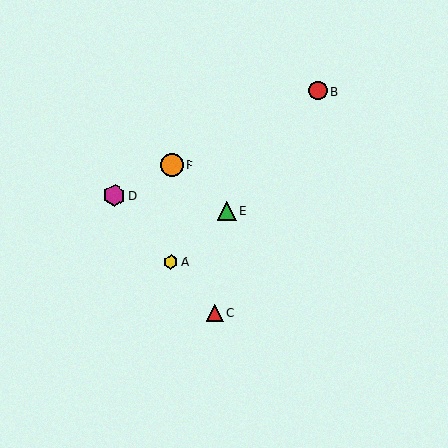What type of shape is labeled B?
Shape B is a red circle.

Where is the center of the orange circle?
The center of the orange circle is at (172, 165).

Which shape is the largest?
The orange circle (labeled F) is the largest.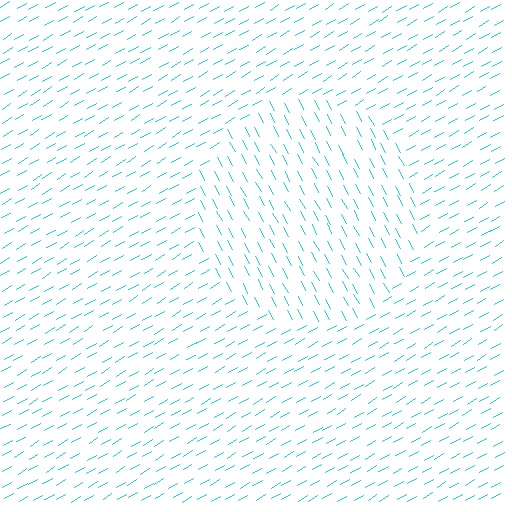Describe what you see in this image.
The image is filled with small cyan line segments. A circle region in the image has lines oriented differently from the surrounding lines, creating a visible texture boundary.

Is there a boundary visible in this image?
Yes, there is a texture boundary formed by a change in line orientation.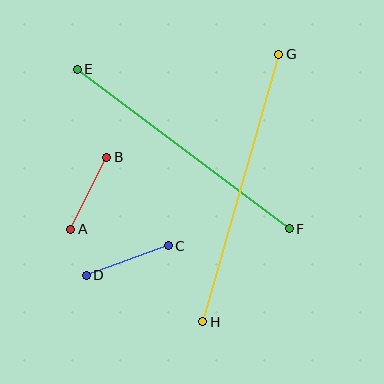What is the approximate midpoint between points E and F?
The midpoint is at approximately (183, 149) pixels.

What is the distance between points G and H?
The distance is approximately 278 pixels.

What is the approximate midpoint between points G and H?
The midpoint is at approximately (241, 188) pixels.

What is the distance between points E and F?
The distance is approximately 266 pixels.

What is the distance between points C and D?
The distance is approximately 87 pixels.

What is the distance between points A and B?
The distance is approximately 80 pixels.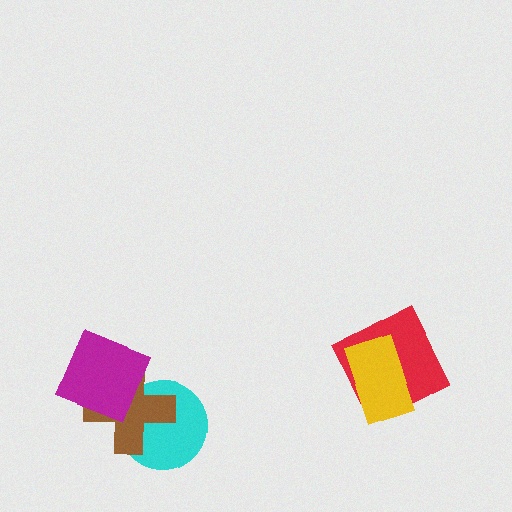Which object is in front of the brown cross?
The magenta square is in front of the brown cross.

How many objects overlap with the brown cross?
2 objects overlap with the brown cross.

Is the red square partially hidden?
Yes, it is partially covered by another shape.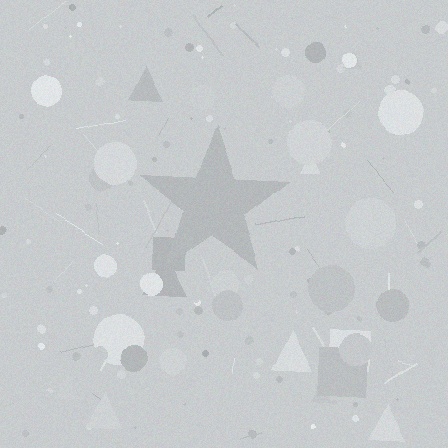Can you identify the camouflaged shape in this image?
The camouflaged shape is a star.